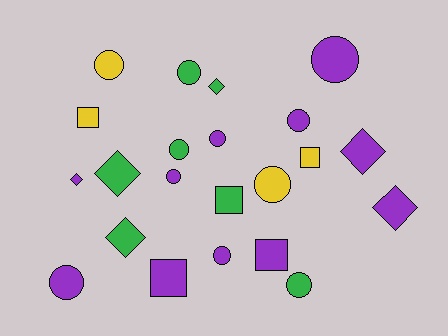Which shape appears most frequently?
Circle, with 11 objects.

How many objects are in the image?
There are 22 objects.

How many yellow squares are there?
There are 2 yellow squares.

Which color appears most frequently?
Purple, with 11 objects.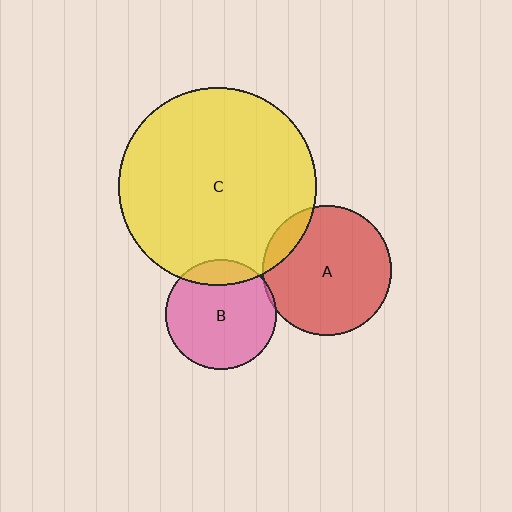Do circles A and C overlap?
Yes.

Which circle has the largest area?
Circle C (yellow).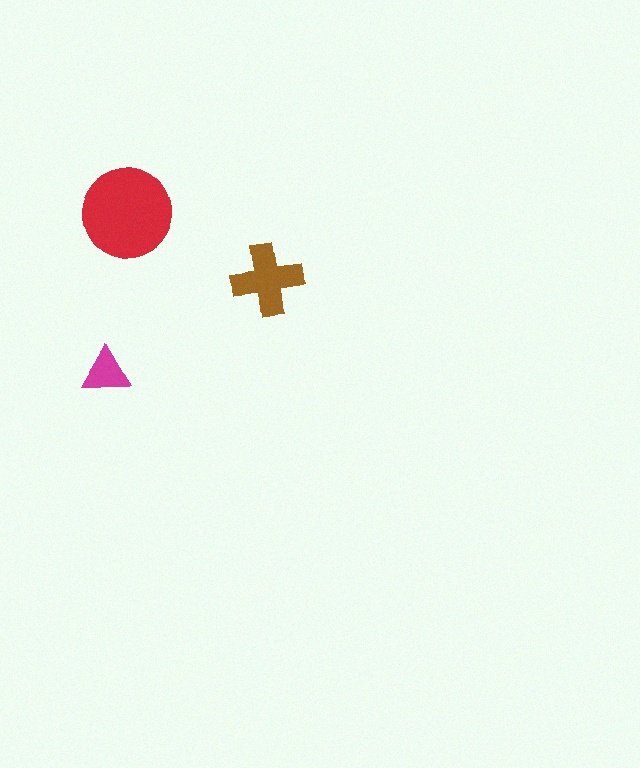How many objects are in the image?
There are 3 objects in the image.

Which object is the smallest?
The magenta triangle.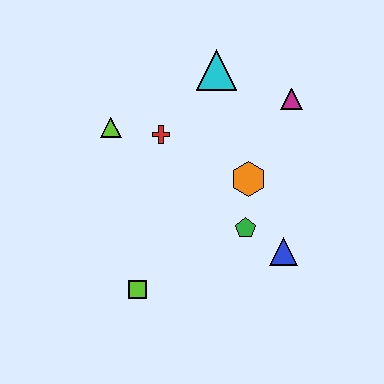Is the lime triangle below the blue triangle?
No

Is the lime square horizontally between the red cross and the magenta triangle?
No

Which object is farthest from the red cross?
The blue triangle is farthest from the red cross.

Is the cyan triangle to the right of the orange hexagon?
No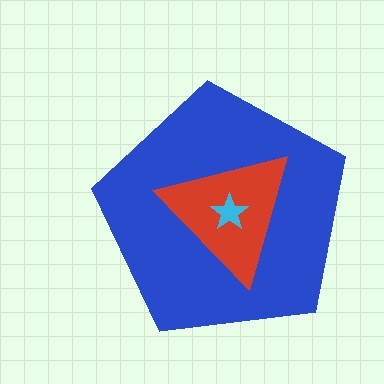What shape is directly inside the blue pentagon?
The red triangle.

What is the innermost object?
The cyan star.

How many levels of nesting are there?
3.